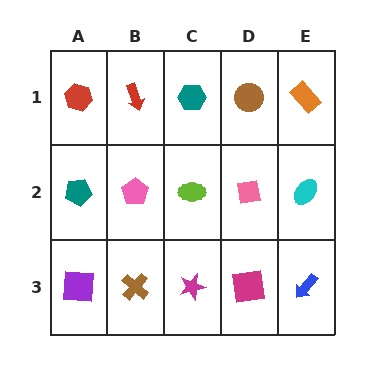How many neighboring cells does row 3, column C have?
3.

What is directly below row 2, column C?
A magenta star.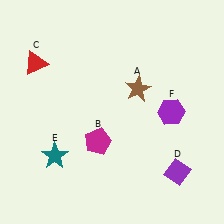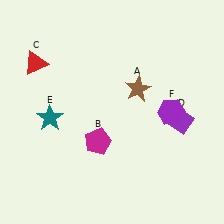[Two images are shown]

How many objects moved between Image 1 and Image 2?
2 objects moved between the two images.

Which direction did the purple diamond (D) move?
The purple diamond (D) moved up.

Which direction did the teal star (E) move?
The teal star (E) moved up.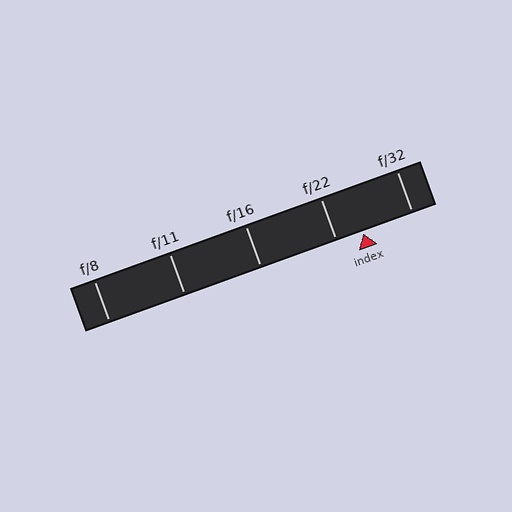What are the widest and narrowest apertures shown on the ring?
The widest aperture shown is f/8 and the narrowest is f/32.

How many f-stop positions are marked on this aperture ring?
There are 5 f-stop positions marked.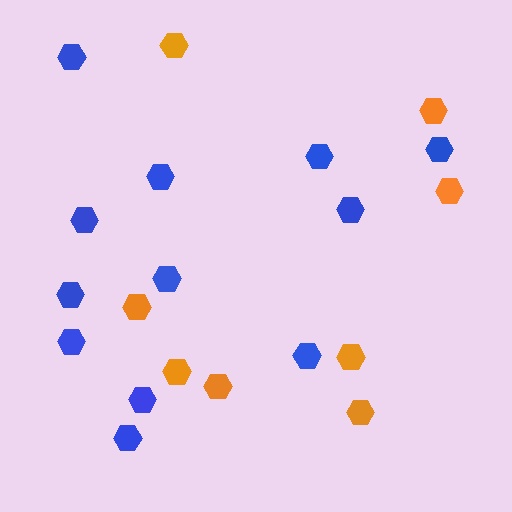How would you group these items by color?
There are 2 groups: one group of blue hexagons (12) and one group of orange hexagons (8).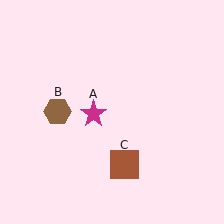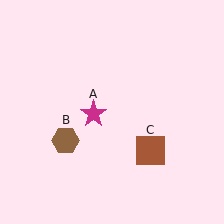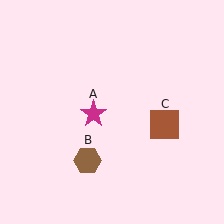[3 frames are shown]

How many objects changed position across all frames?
2 objects changed position: brown hexagon (object B), brown square (object C).